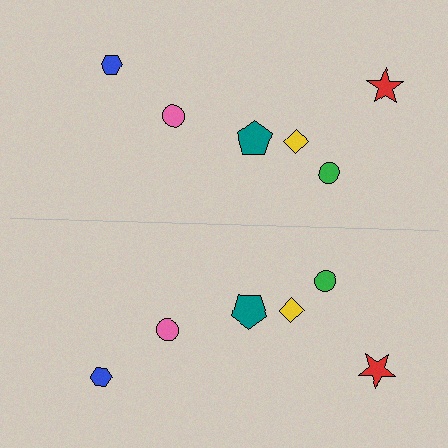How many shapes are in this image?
There are 12 shapes in this image.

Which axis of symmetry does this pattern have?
The pattern has a horizontal axis of symmetry running through the center of the image.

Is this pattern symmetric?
Yes, this pattern has bilateral (reflection) symmetry.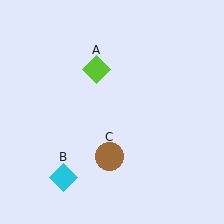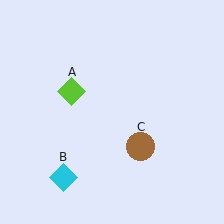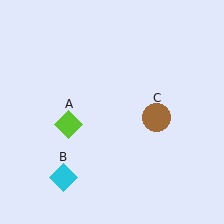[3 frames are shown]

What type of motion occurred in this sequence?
The lime diamond (object A), brown circle (object C) rotated counterclockwise around the center of the scene.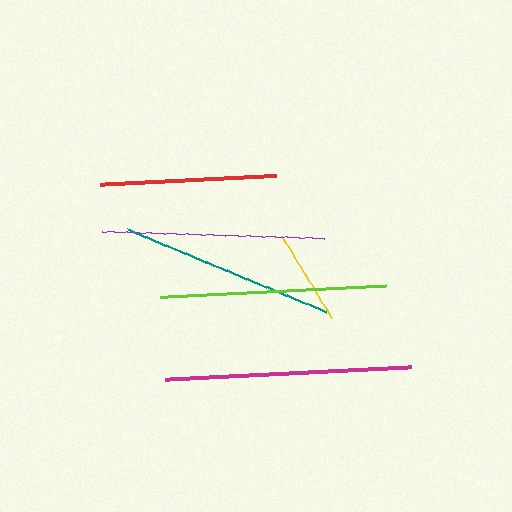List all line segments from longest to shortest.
From longest to shortest: magenta, lime, purple, teal, red, yellow.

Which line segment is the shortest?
The yellow line is the shortest at approximately 97 pixels.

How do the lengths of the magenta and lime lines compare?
The magenta and lime lines are approximately the same length.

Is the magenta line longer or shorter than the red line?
The magenta line is longer than the red line.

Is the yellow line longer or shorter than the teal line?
The teal line is longer than the yellow line.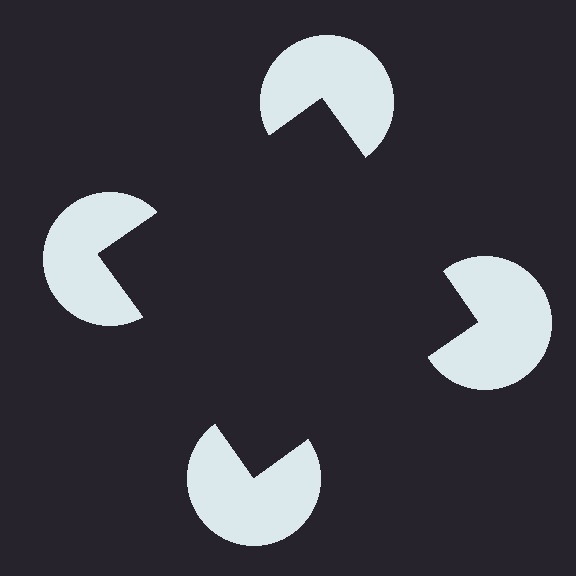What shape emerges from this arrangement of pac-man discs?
An illusory square — its edges are inferred from the aligned wedge cuts in the pac-man discs, not physically drawn.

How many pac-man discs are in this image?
There are 4 — one at each vertex of the illusory square.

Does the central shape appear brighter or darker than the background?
It typically appears slightly darker than the background, even though no actual brightness change is drawn.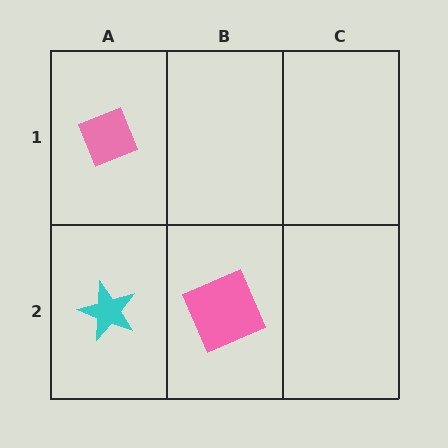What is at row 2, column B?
A pink square.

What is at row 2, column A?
A cyan star.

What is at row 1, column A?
A pink diamond.